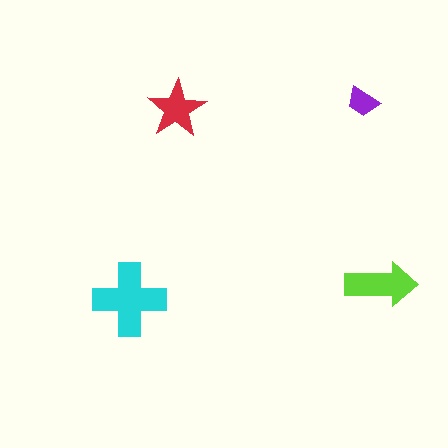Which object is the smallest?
The purple trapezoid.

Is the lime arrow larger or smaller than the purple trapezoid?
Larger.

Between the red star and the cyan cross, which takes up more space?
The cyan cross.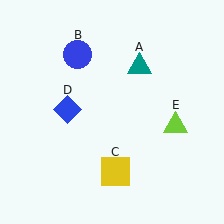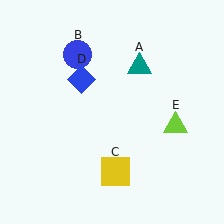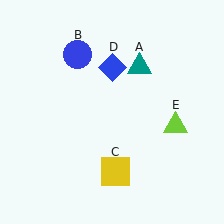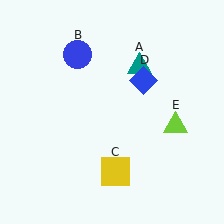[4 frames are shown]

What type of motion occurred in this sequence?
The blue diamond (object D) rotated clockwise around the center of the scene.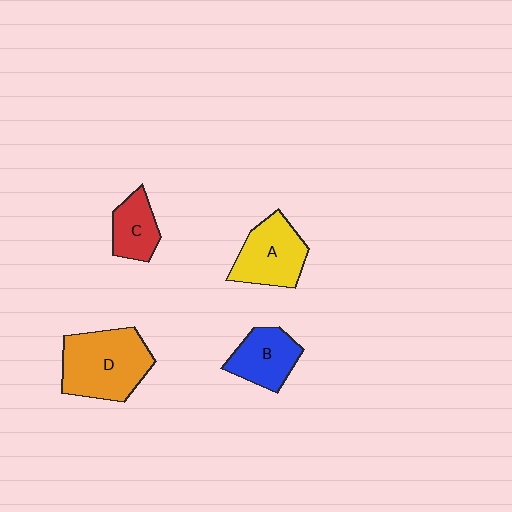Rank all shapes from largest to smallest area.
From largest to smallest: D (orange), A (yellow), B (blue), C (red).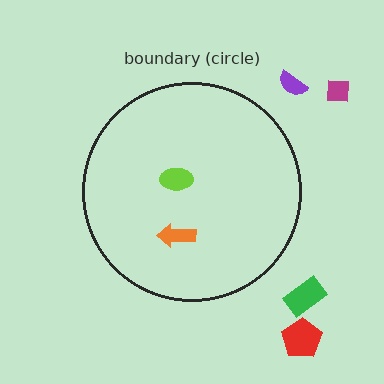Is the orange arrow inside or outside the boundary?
Inside.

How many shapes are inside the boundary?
2 inside, 4 outside.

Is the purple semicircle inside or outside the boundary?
Outside.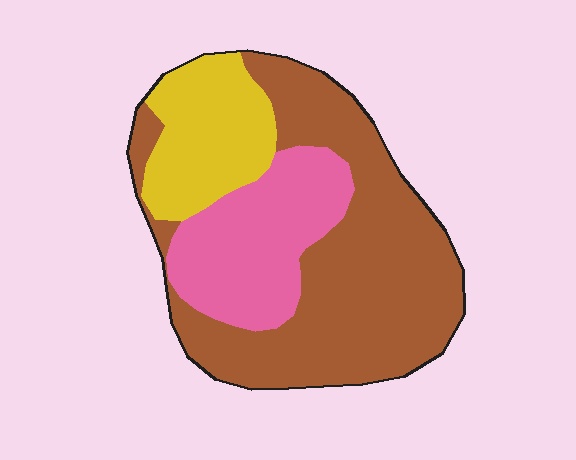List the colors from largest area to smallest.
From largest to smallest: brown, pink, yellow.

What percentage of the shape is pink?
Pink covers about 25% of the shape.